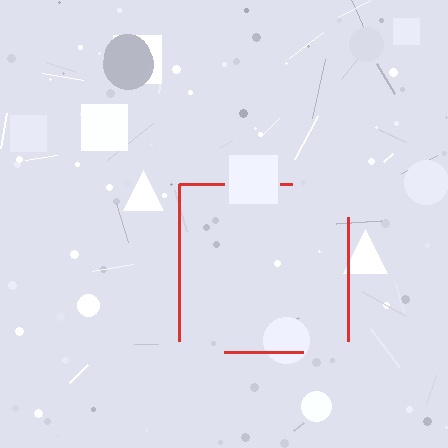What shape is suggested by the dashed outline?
The dashed outline suggests a square.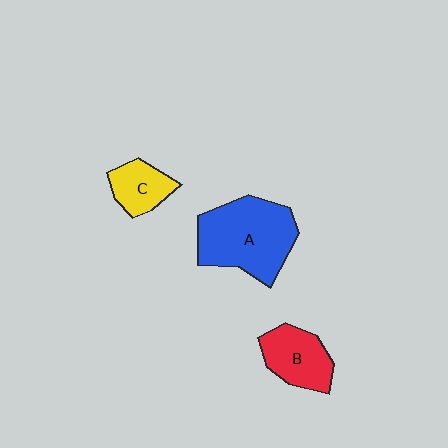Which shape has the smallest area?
Shape C (yellow).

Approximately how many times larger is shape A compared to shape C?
Approximately 2.5 times.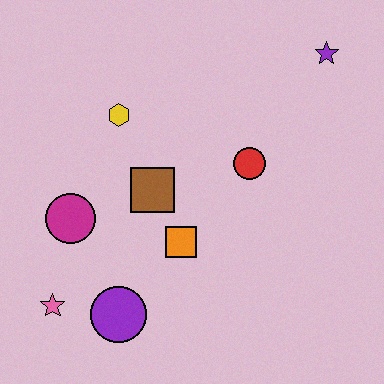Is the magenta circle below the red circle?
Yes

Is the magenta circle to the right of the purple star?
No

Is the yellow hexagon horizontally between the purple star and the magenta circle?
Yes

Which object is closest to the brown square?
The orange square is closest to the brown square.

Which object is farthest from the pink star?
The purple star is farthest from the pink star.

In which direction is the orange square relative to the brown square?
The orange square is below the brown square.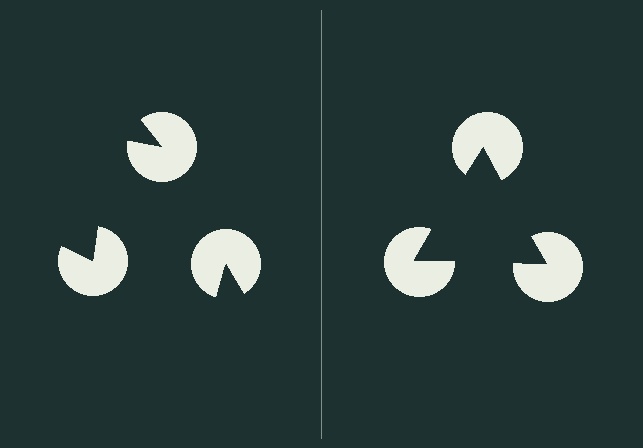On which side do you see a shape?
An illusory triangle appears on the right side. On the left side the wedge cuts are rotated, so no coherent shape forms.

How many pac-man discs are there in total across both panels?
6 — 3 on each side.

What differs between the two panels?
The pac-man discs are positioned identically on both sides; only the wedge orientations differ. On the right they align to a triangle; on the left they are misaligned.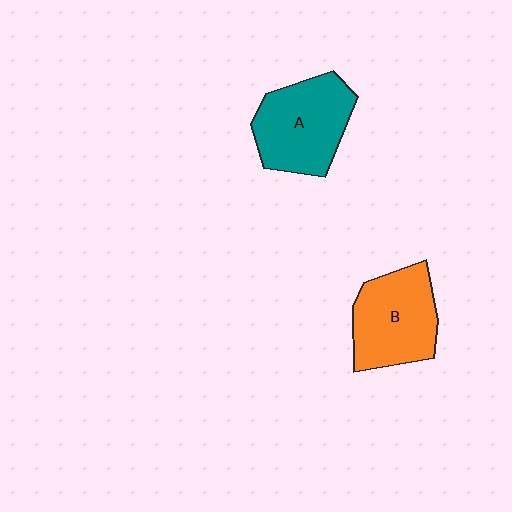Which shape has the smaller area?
Shape B (orange).